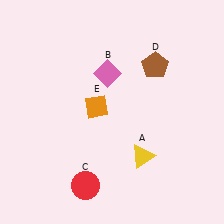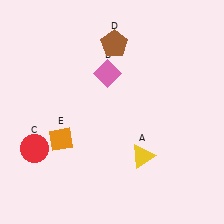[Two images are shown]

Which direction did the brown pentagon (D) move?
The brown pentagon (D) moved left.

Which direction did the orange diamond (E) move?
The orange diamond (E) moved left.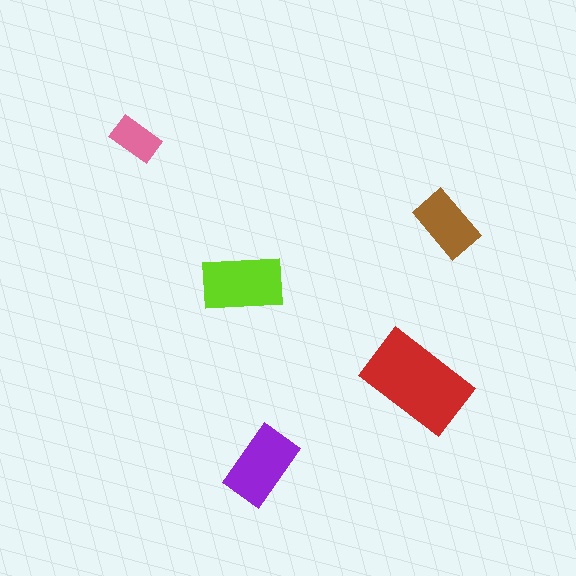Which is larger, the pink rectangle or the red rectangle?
The red one.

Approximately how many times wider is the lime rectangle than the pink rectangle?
About 1.5 times wider.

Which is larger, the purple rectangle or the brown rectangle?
The purple one.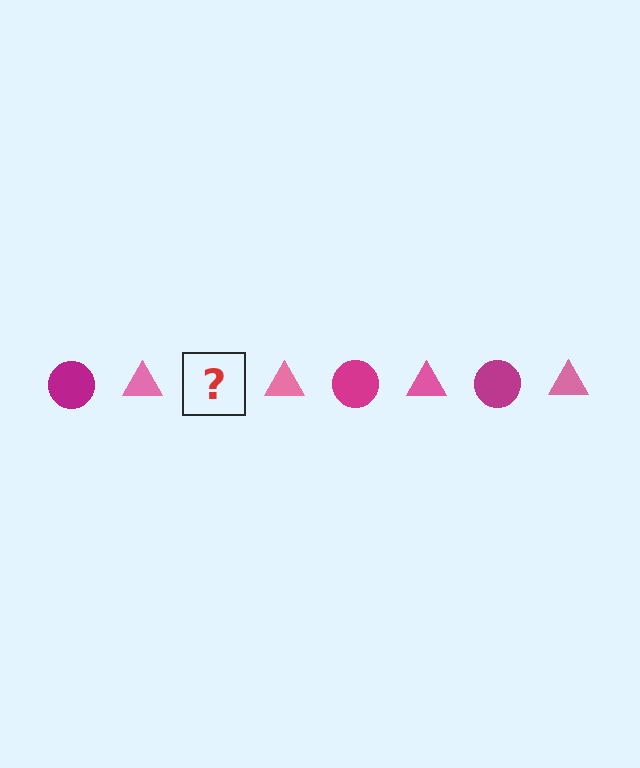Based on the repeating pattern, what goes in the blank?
The blank should be a magenta circle.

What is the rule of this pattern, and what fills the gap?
The rule is that the pattern alternates between magenta circle and pink triangle. The gap should be filled with a magenta circle.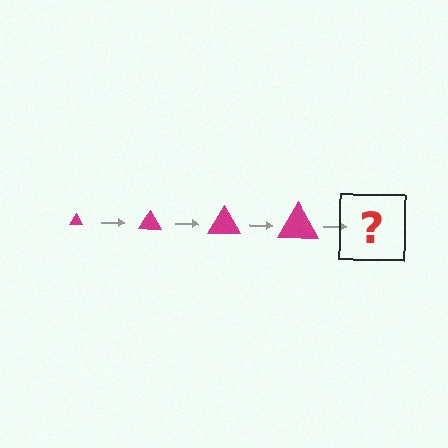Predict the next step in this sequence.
The next step is a magenta triangle, larger than the previous one.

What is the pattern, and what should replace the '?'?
The pattern is that the triangle gets progressively larger each step. The '?' should be a magenta triangle, larger than the previous one.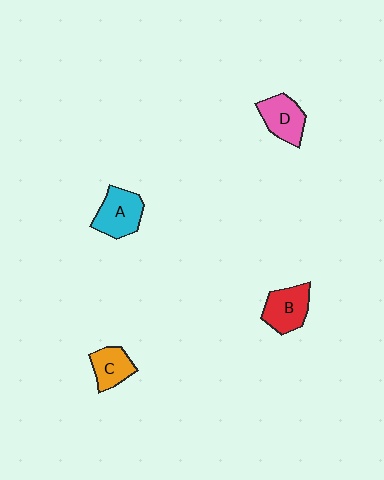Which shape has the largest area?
Shape A (cyan).